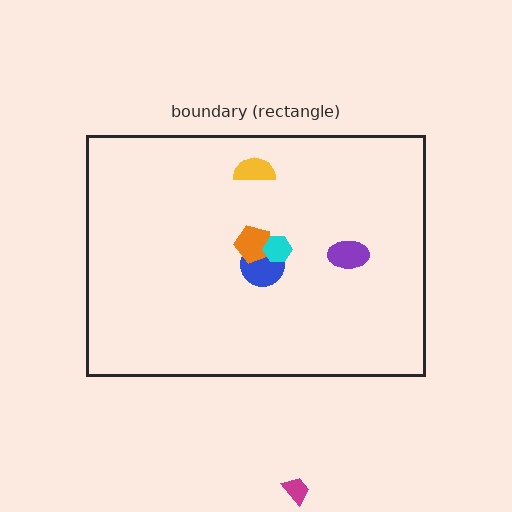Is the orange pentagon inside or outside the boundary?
Inside.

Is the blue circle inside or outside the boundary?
Inside.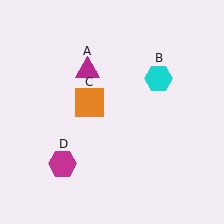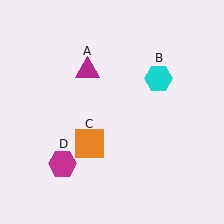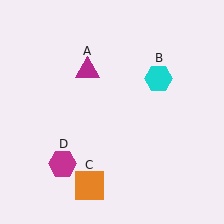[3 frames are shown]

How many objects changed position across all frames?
1 object changed position: orange square (object C).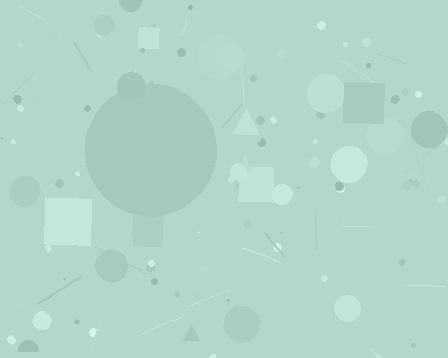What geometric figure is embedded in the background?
A circle is embedded in the background.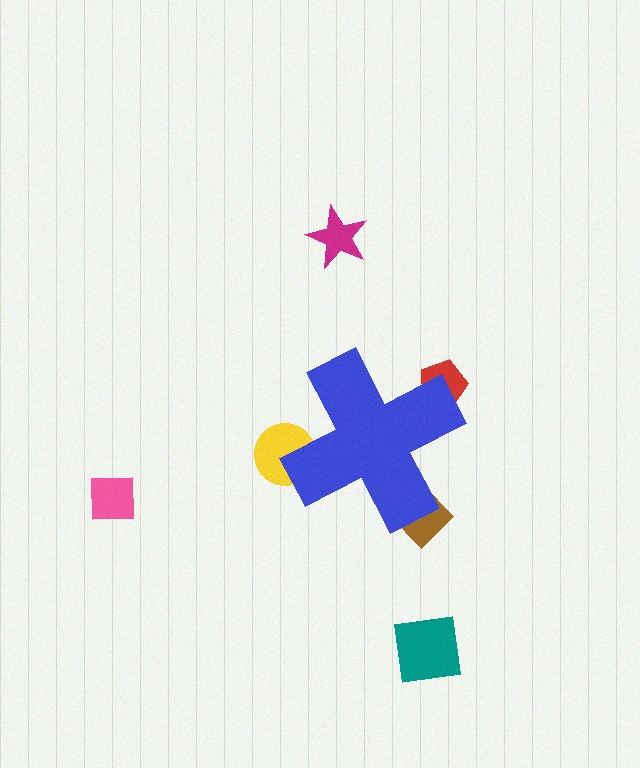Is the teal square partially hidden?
No, the teal square is fully visible.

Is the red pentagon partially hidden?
Yes, the red pentagon is partially hidden behind the blue cross.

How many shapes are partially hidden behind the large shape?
3 shapes are partially hidden.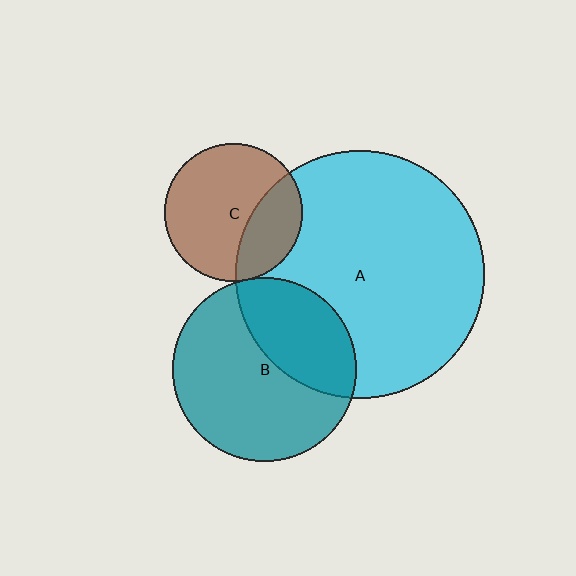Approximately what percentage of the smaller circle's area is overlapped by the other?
Approximately 35%.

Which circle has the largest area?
Circle A (cyan).